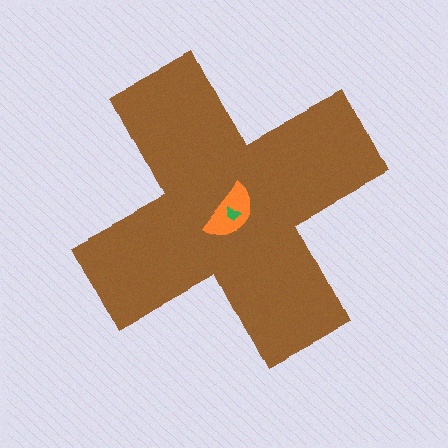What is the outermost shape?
The brown cross.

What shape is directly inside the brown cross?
The orange semicircle.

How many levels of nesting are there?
3.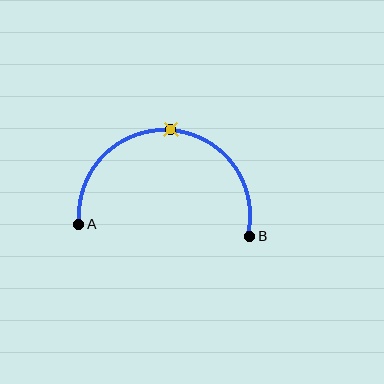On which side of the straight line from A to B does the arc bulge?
The arc bulges above the straight line connecting A and B.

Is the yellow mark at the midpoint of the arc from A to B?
Yes. The yellow mark lies on the arc at equal arc-length from both A and B — it is the arc midpoint.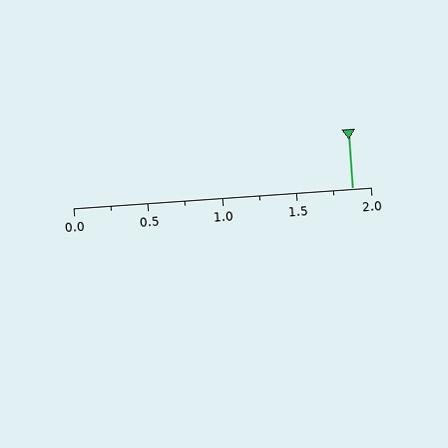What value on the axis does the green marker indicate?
The marker indicates approximately 1.88.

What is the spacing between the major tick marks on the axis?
The major ticks are spaced 0.5 apart.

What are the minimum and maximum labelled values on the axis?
The axis runs from 0.0 to 2.0.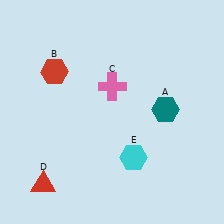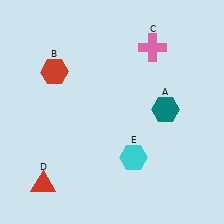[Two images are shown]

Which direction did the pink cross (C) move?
The pink cross (C) moved right.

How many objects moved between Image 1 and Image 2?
1 object moved between the two images.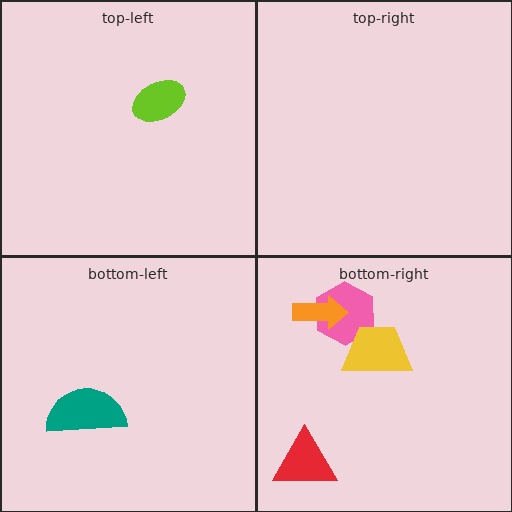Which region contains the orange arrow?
The bottom-right region.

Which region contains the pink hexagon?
The bottom-right region.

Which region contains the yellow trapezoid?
The bottom-right region.